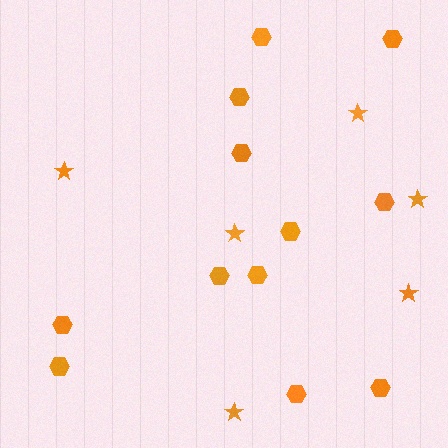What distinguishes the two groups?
There are 2 groups: one group of hexagons (12) and one group of stars (6).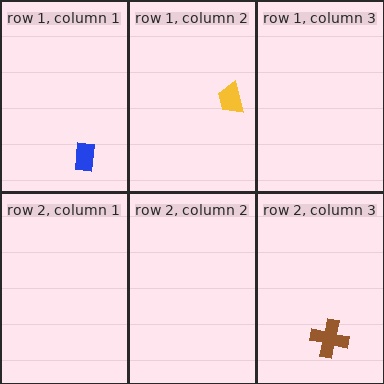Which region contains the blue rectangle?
The row 1, column 1 region.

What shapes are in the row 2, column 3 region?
The brown cross.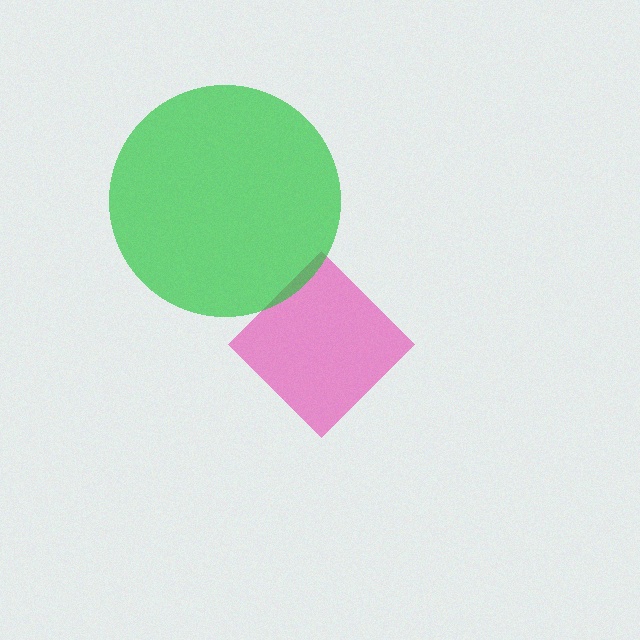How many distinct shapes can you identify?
There are 2 distinct shapes: a pink diamond, a green circle.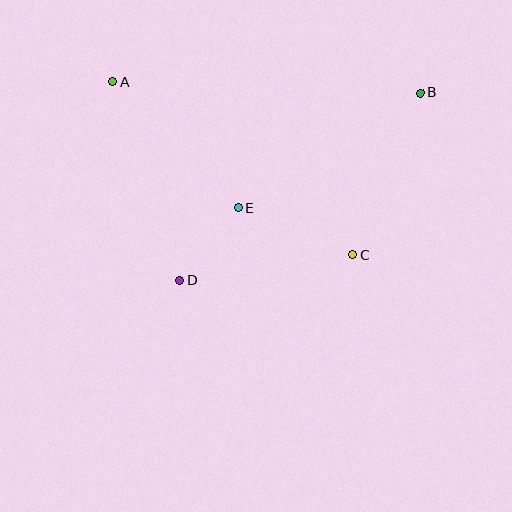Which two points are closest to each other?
Points D and E are closest to each other.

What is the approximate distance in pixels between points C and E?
The distance between C and E is approximately 124 pixels.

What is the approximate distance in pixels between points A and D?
The distance between A and D is approximately 209 pixels.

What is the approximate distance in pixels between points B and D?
The distance between B and D is approximately 304 pixels.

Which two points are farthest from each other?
Points A and B are farthest from each other.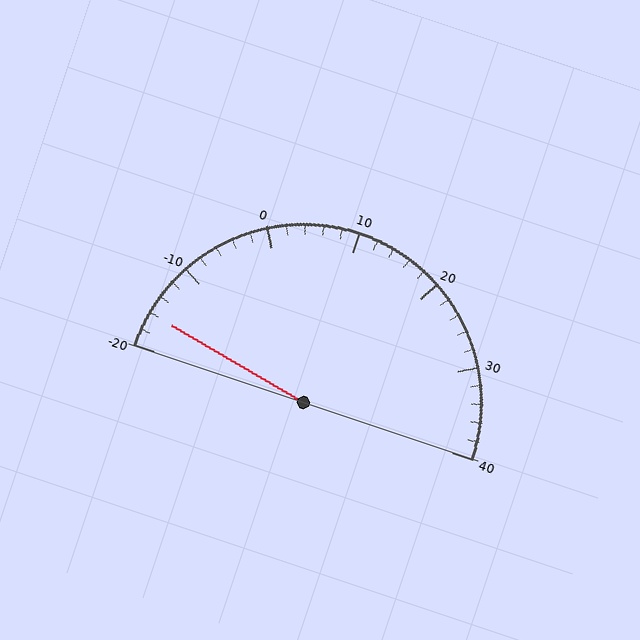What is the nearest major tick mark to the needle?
The nearest major tick mark is -20.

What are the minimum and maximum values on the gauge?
The gauge ranges from -20 to 40.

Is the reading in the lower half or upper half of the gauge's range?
The reading is in the lower half of the range (-20 to 40).